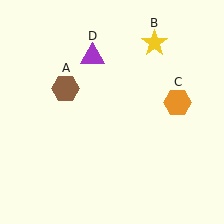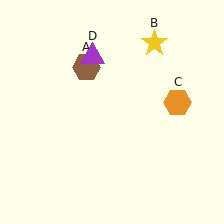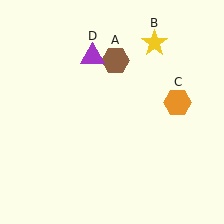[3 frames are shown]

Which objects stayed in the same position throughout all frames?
Yellow star (object B) and orange hexagon (object C) and purple triangle (object D) remained stationary.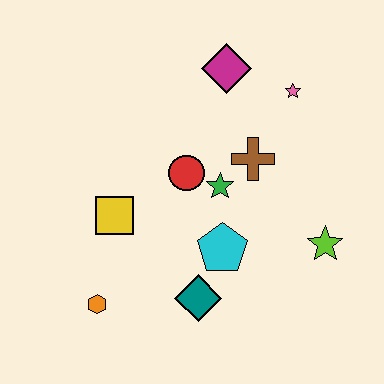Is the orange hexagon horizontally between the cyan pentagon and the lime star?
No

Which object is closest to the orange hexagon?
The yellow square is closest to the orange hexagon.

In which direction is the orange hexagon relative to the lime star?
The orange hexagon is to the left of the lime star.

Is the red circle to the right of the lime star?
No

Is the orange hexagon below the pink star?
Yes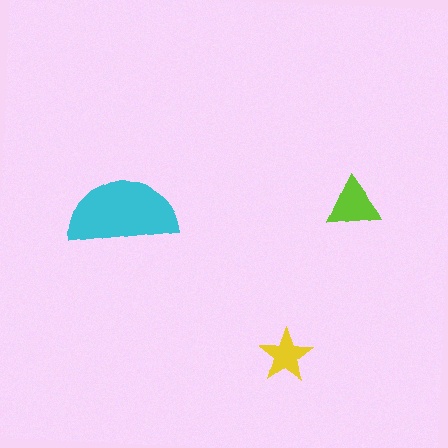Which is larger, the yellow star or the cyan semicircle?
The cyan semicircle.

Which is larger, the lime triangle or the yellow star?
The lime triangle.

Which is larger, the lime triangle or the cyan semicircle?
The cyan semicircle.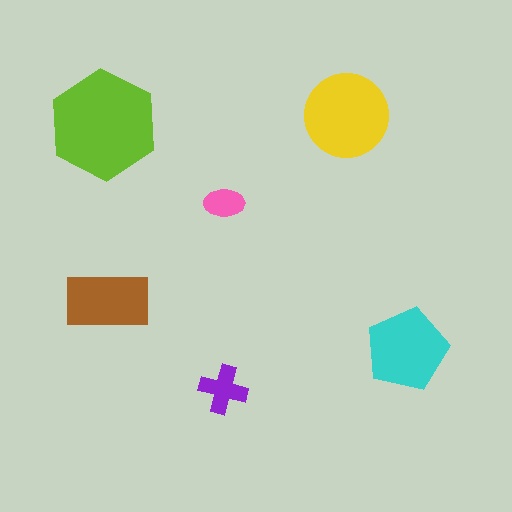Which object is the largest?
The lime hexagon.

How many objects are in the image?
There are 6 objects in the image.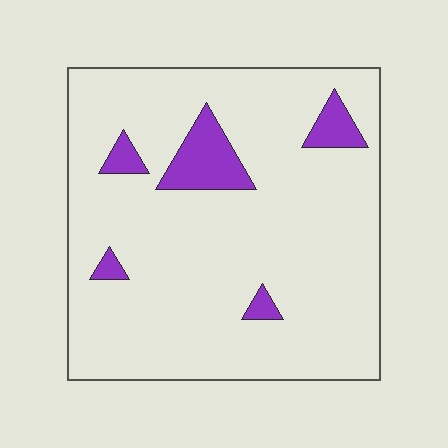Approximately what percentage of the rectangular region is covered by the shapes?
Approximately 10%.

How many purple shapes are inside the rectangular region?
5.